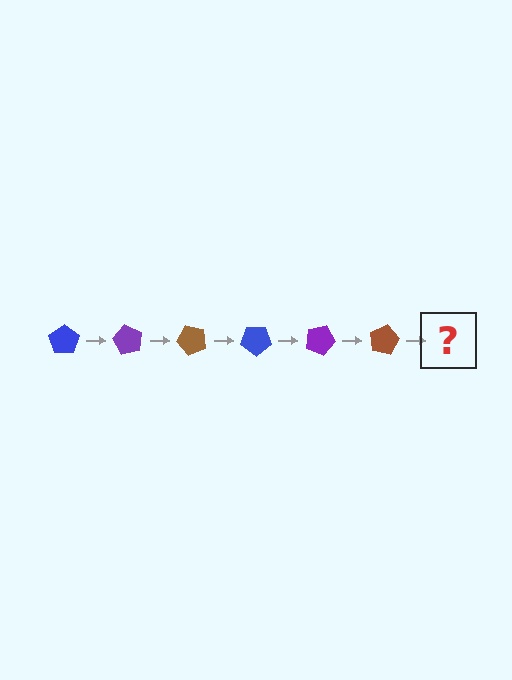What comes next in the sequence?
The next element should be a blue pentagon, rotated 360 degrees from the start.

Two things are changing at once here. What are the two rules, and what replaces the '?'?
The two rules are that it rotates 60 degrees each step and the color cycles through blue, purple, and brown. The '?' should be a blue pentagon, rotated 360 degrees from the start.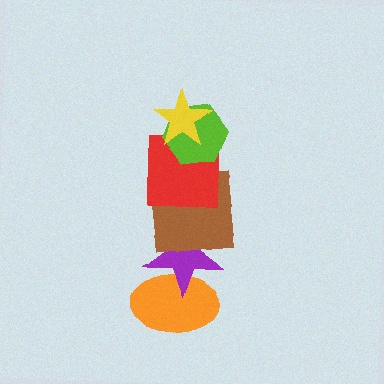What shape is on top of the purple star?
The brown square is on top of the purple star.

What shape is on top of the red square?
The lime hexagon is on top of the red square.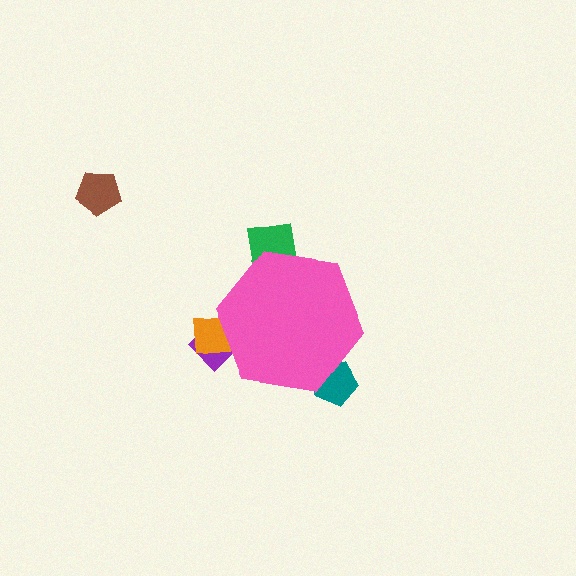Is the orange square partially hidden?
Yes, the orange square is partially hidden behind the pink hexagon.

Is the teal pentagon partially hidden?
Yes, the teal pentagon is partially hidden behind the pink hexagon.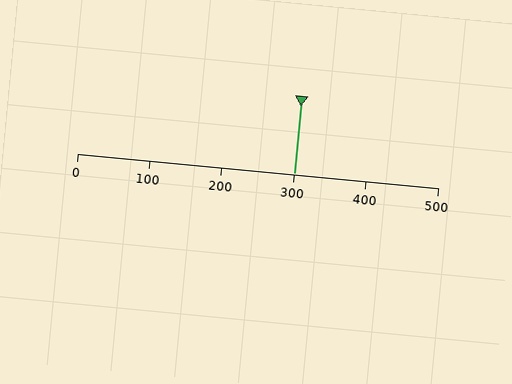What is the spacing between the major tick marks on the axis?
The major ticks are spaced 100 apart.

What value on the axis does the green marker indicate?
The marker indicates approximately 300.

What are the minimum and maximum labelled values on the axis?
The axis runs from 0 to 500.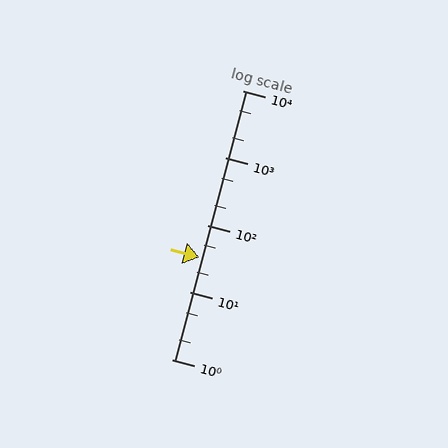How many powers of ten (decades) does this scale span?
The scale spans 4 decades, from 1 to 10000.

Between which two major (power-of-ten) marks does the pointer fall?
The pointer is between 10 and 100.